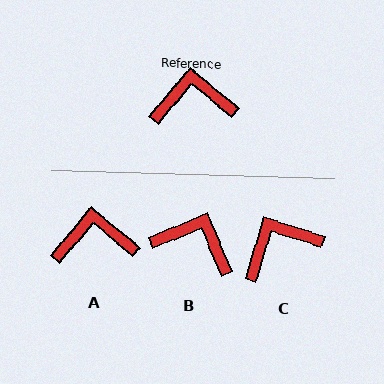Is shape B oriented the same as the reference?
No, it is off by about 28 degrees.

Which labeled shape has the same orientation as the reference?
A.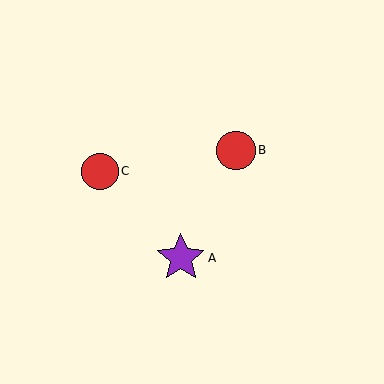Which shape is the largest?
The purple star (labeled A) is the largest.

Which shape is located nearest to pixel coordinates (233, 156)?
The red circle (labeled B) at (236, 150) is nearest to that location.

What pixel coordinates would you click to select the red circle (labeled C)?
Click at (100, 171) to select the red circle C.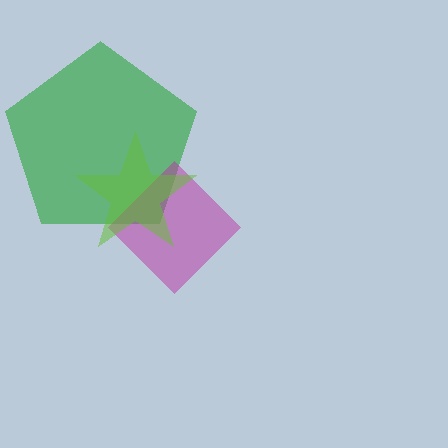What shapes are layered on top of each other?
The layered shapes are: a green pentagon, a magenta diamond, a lime star.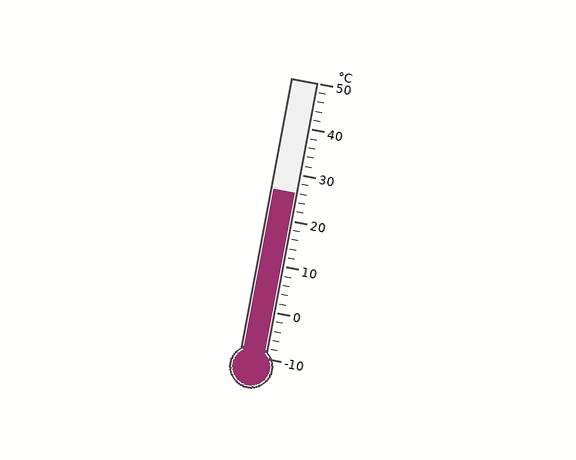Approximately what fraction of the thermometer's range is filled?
The thermometer is filled to approximately 60% of its range.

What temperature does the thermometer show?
The thermometer shows approximately 26°C.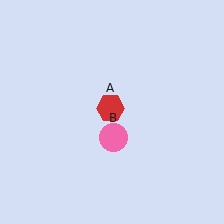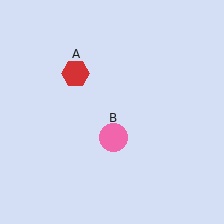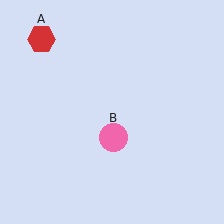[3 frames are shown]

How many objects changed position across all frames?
1 object changed position: red hexagon (object A).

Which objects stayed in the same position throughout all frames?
Pink circle (object B) remained stationary.